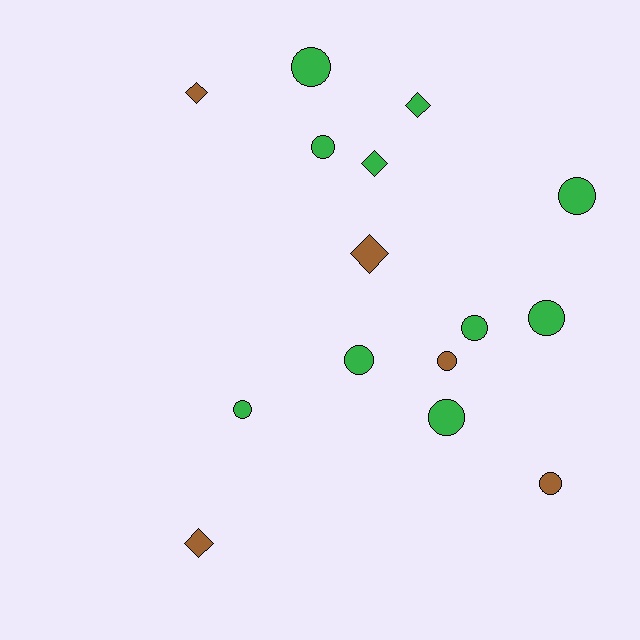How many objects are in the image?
There are 15 objects.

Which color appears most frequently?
Green, with 10 objects.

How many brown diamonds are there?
There are 3 brown diamonds.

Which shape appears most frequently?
Circle, with 10 objects.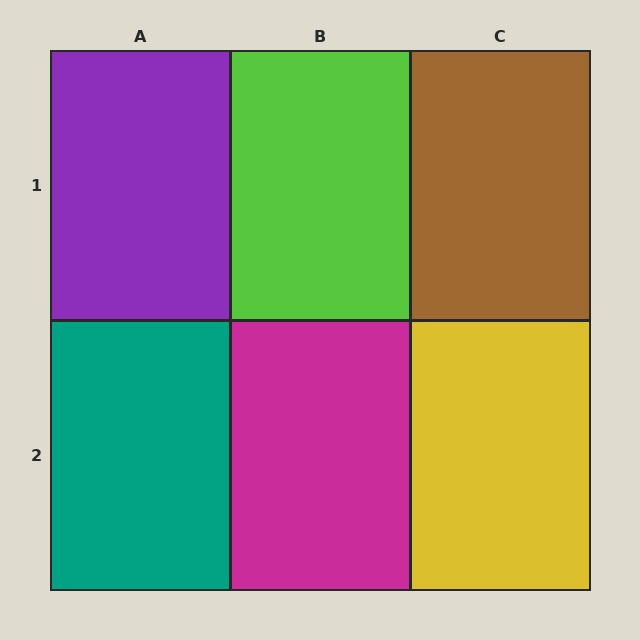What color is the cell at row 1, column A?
Purple.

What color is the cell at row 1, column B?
Lime.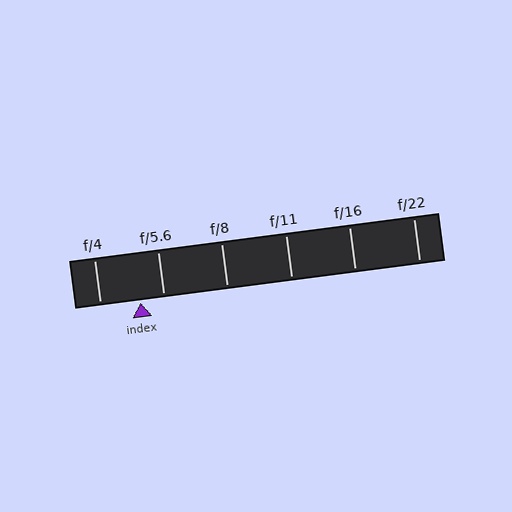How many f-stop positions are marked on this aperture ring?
There are 6 f-stop positions marked.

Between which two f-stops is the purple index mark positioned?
The index mark is between f/4 and f/5.6.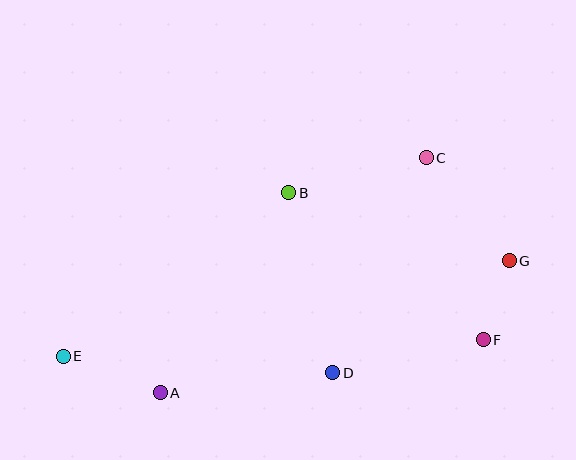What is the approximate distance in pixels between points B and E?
The distance between B and E is approximately 278 pixels.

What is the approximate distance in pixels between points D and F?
The distance between D and F is approximately 154 pixels.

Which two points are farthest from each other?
Points E and G are farthest from each other.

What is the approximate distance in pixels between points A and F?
The distance between A and F is approximately 327 pixels.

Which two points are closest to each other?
Points F and G are closest to each other.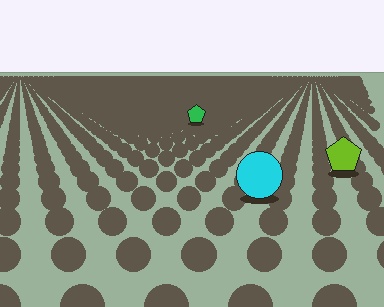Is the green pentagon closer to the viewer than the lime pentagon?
No. The lime pentagon is closer — you can tell from the texture gradient: the ground texture is coarser near it.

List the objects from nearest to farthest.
From nearest to farthest: the cyan circle, the lime pentagon, the green pentagon.